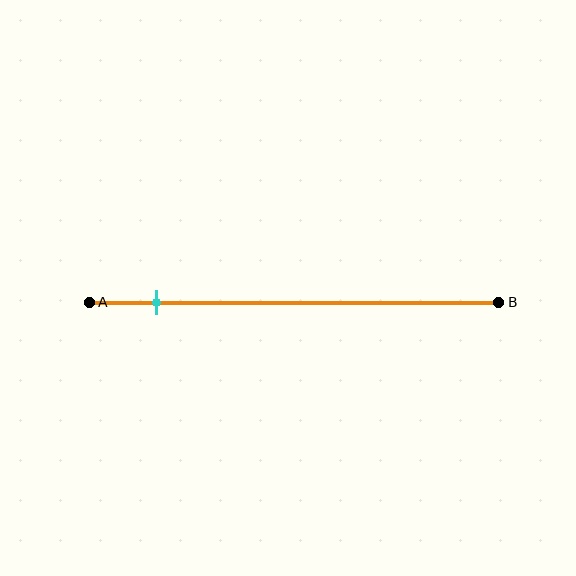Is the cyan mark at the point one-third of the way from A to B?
No, the mark is at about 15% from A, not at the 33% one-third point.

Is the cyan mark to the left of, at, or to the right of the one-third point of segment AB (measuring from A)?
The cyan mark is to the left of the one-third point of segment AB.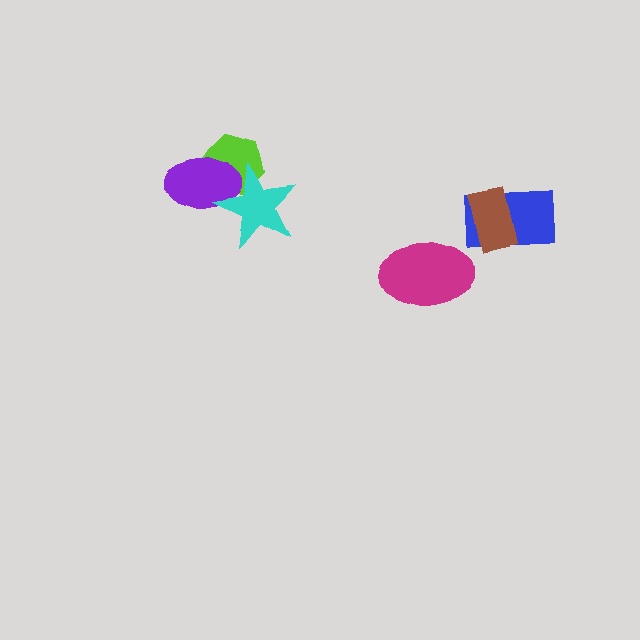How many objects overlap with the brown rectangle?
1 object overlaps with the brown rectangle.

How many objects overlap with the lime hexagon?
2 objects overlap with the lime hexagon.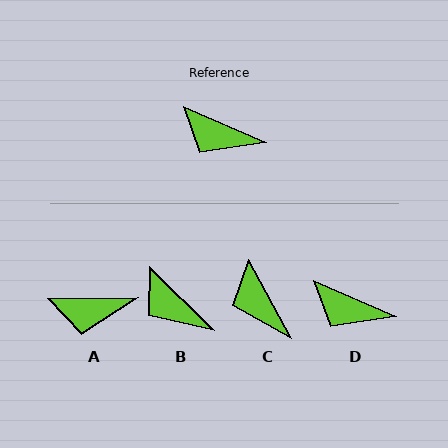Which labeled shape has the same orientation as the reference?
D.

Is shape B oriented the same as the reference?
No, it is off by about 21 degrees.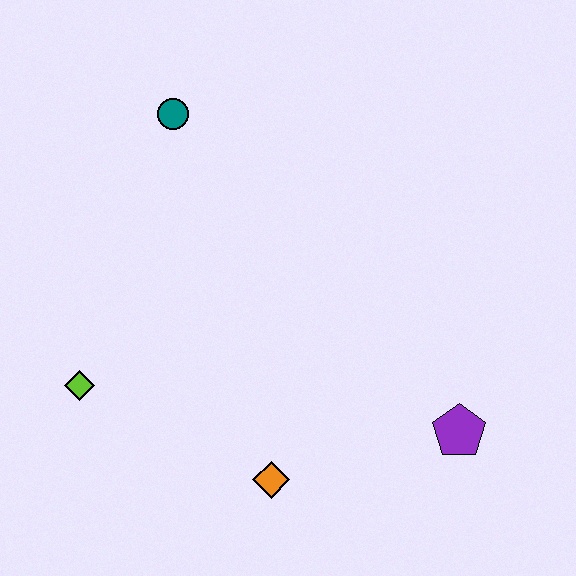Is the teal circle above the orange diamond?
Yes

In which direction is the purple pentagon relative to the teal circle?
The purple pentagon is below the teal circle.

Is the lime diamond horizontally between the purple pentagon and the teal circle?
No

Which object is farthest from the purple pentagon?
The teal circle is farthest from the purple pentagon.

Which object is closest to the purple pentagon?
The orange diamond is closest to the purple pentagon.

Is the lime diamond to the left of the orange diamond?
Yes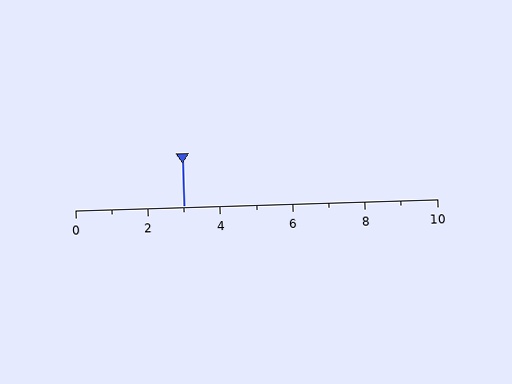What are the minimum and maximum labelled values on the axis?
The axis runs from 0 to 10.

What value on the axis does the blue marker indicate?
The marker indicates approximately 3.